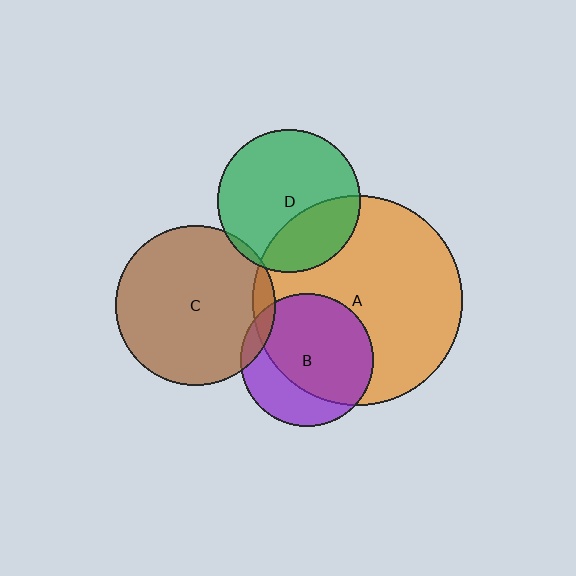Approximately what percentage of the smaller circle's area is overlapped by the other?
Approximately 5%.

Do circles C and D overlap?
Yes.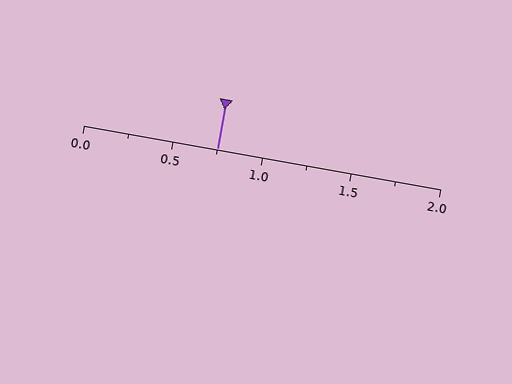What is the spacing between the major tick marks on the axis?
The major ticks are spaced 0.5 apart.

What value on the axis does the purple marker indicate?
The marker indicates approximately 0.75.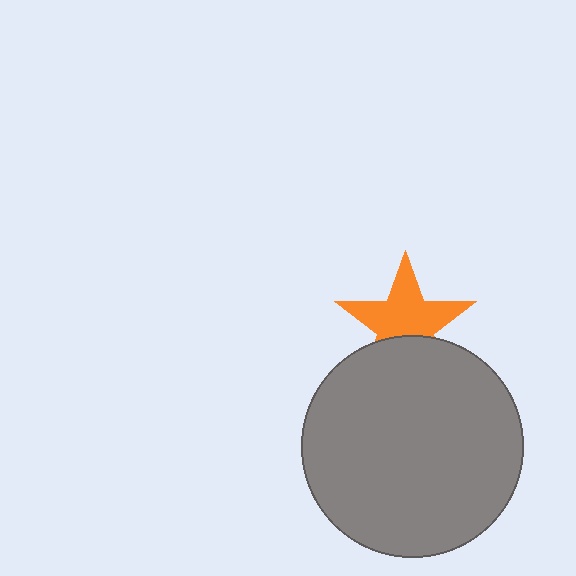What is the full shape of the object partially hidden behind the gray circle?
The partially hidden object is an orange star.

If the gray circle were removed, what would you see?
You would see the complete orange star.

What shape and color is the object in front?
The object in front is a gray circle.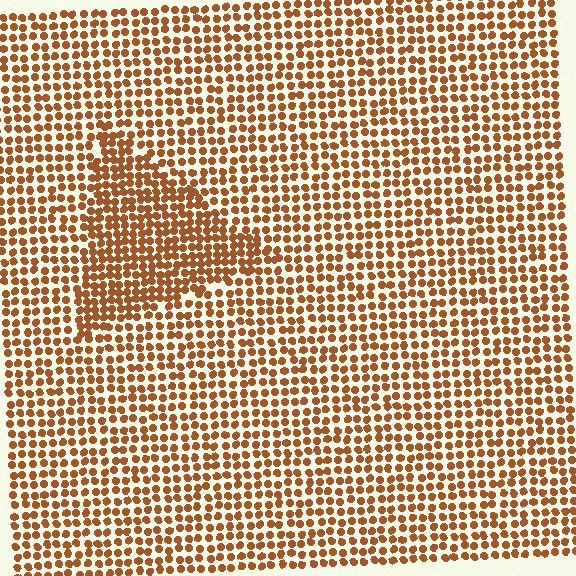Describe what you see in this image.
The image contains small brown elements arranged at two different densities. A triangle-shaped region is visible where the elements are more densely packed than the surrounding area.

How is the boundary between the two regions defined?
The boundary is defined by a change in element density (approximately 1.5x ratio). All elements are the same color, size, and shape.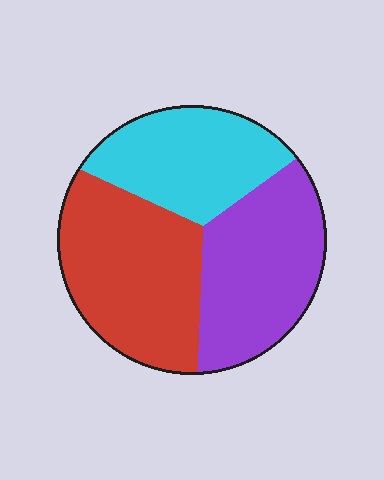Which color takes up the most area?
Red, at roughly 40%.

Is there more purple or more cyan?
Purple.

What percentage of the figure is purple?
Purple takes up between a third and a half of the figure.